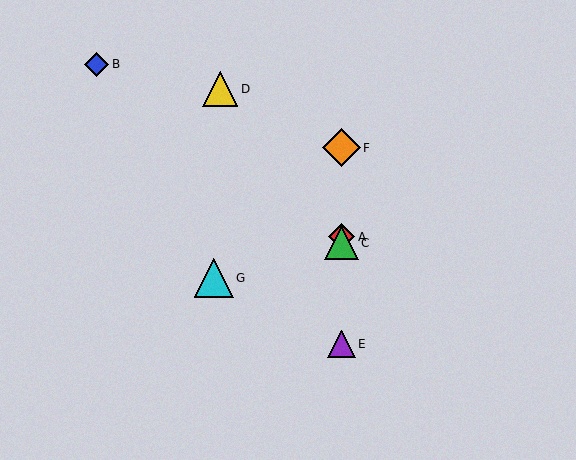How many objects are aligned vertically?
4 objects (A, C, E, F) are aligned vertically.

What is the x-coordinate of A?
Object A is at x≈342.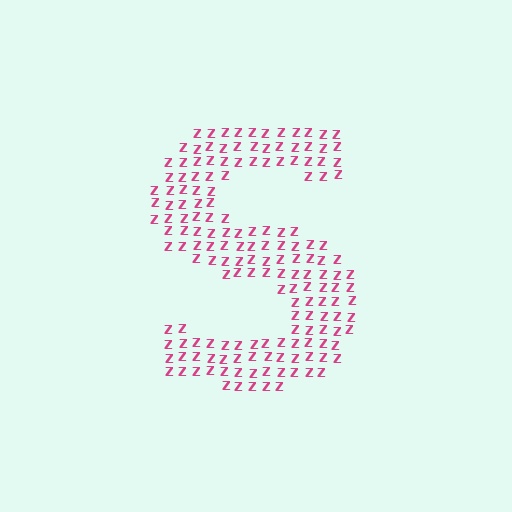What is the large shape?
The large shape is the letter S.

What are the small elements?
The small elements are letter Z's.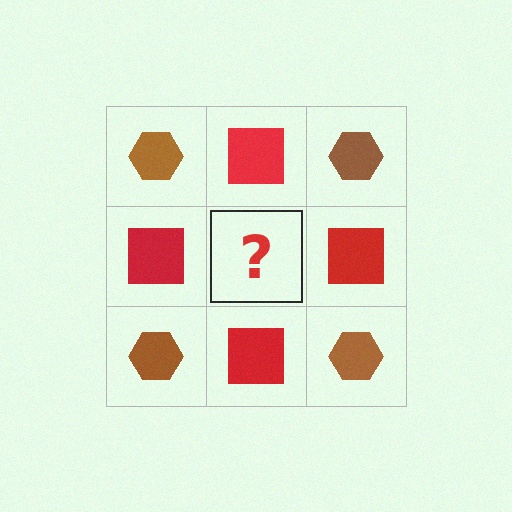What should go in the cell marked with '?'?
The missing cell should contain a brown hexagon.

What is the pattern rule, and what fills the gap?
The rule is that it alternates brown hexagon and red square in a checkerboard pattern. The gap should be filled with a brown hexagon.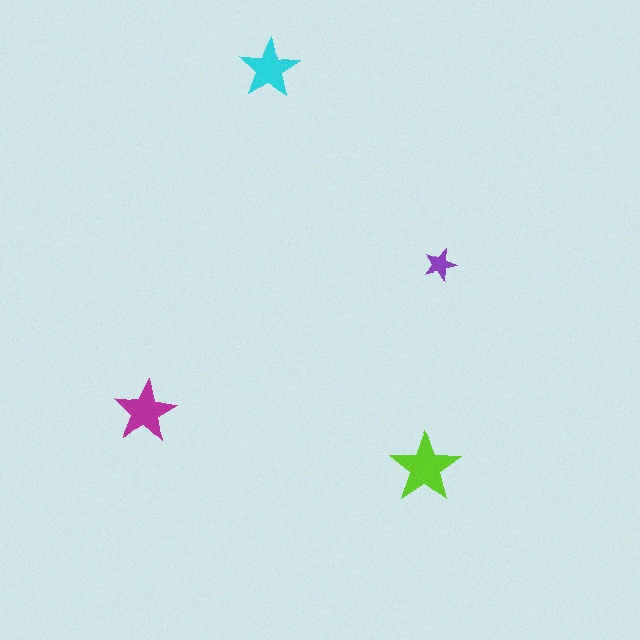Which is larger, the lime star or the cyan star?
The lime one.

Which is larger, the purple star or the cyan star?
The cyan one.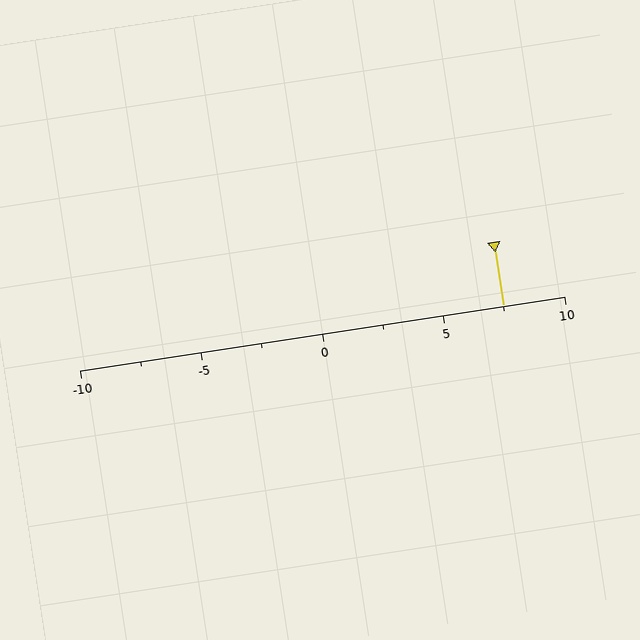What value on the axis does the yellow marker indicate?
The marker indicates approximately 7.5.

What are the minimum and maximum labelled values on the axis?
The axis runs from -10 to 10.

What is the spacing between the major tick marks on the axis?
The major ticks are spaced 5 apart.